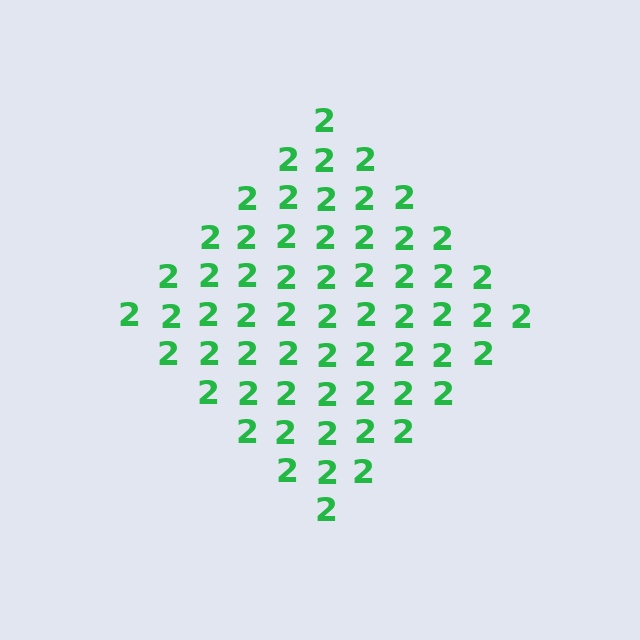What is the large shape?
The large shape is a diamond.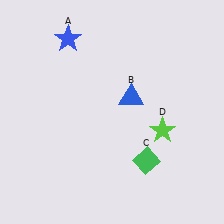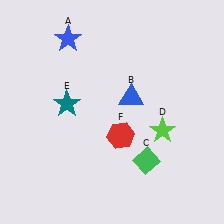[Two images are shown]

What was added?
A teal star (E), a red hexagon (F) were added in Image 2.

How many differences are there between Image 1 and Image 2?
There are 2 differences between the two images.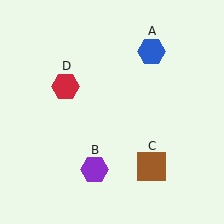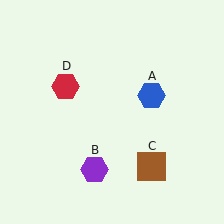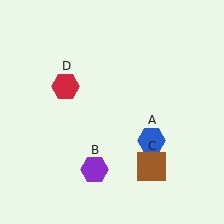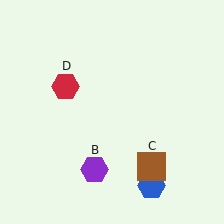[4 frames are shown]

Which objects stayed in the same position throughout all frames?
Purple hexagon (object B) and brown square (object C) and red hexagon (object D) remained stationary.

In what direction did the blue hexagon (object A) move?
The blue hexagon (object A) moved down.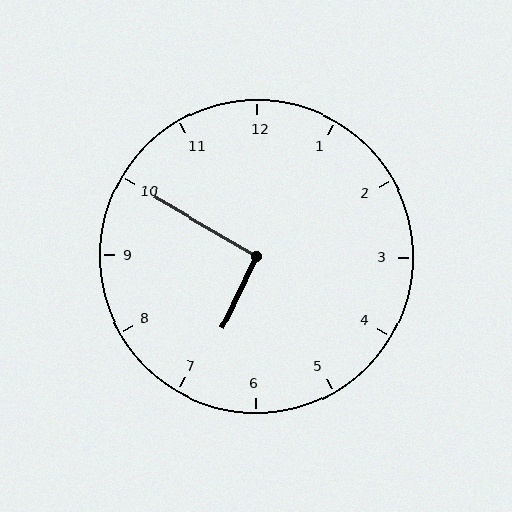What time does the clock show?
6:50.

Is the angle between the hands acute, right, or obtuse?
It is right.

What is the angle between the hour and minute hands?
Approximately 95 degrees.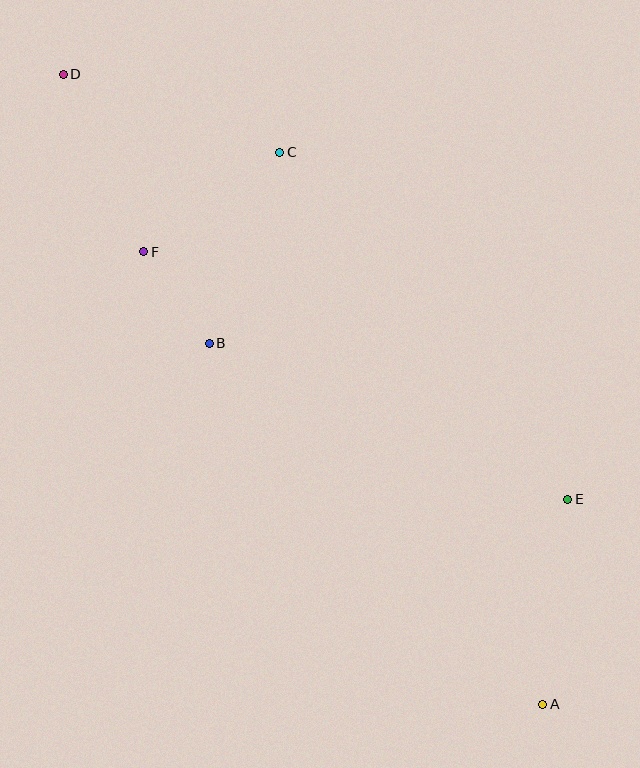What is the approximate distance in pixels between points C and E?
The distance between C and E is approximately 451 pixels.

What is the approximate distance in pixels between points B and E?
The distance between B and E is approximately 391 pixels.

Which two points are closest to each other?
Points B and F are closest to each other.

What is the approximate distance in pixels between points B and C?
The distance between B and C is approximately 204 pixels.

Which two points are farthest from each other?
Points A and D are farthest from each other.